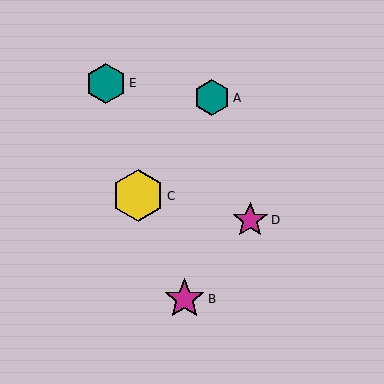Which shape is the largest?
The yellow hexagon (labeled C) is the largest.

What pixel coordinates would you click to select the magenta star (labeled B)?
Click at (184, 299) to select the magenta star B.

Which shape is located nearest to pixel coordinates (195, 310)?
The magenta star (labeled B) at (184, 299) is nearest to that location.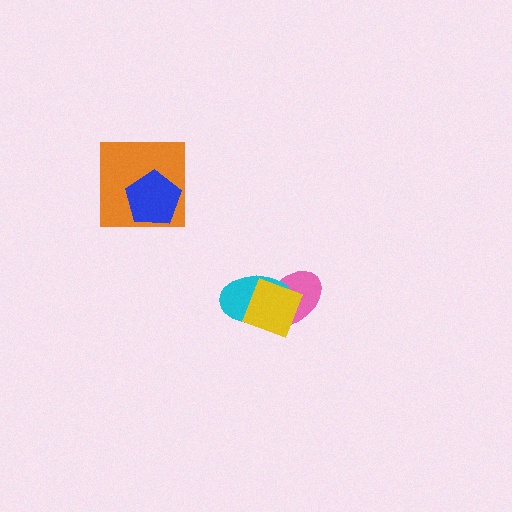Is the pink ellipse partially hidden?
Yes, it is partially covered by another shape.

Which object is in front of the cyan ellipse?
The yellow diamond is in front of the cyan ellipse.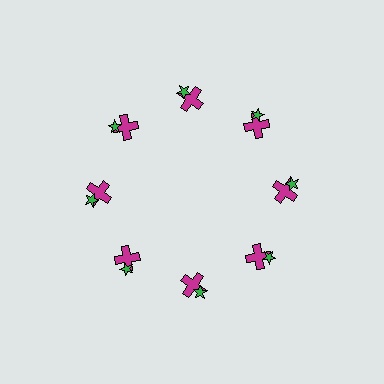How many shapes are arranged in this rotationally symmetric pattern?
There are 16 shapes, arranged in 8 groups of 2.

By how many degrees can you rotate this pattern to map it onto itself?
The pattern maps onto itself every 45 degrees of rotation.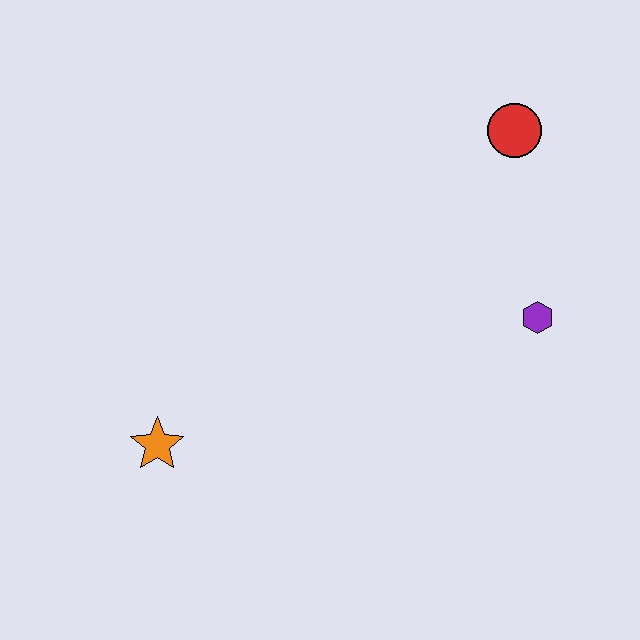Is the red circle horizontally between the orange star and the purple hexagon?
Yes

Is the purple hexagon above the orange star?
Yes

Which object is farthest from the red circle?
The orange star is farthest from the red circle.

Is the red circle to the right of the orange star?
Yes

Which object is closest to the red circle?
The purple hexagon is closest to the red circle.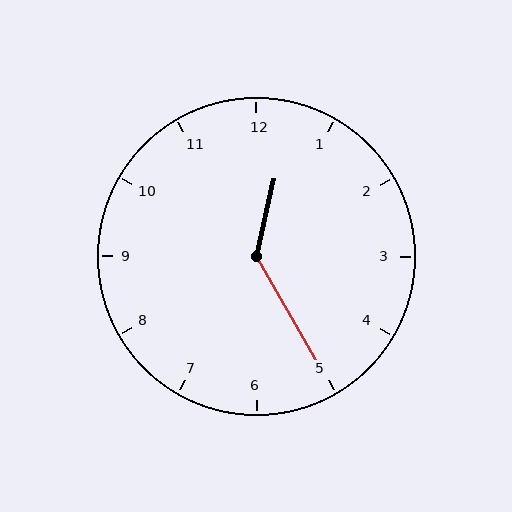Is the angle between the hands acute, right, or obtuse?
It is obtuse.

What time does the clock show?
12:25.